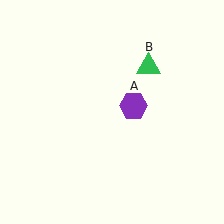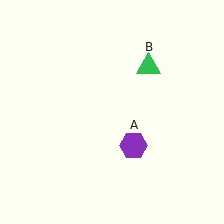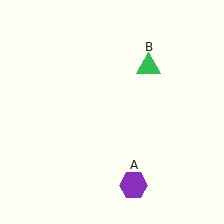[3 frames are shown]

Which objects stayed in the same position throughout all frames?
Green triangle (object B) remained stationary.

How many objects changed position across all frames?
1 object changed position: purple hexagon (object A).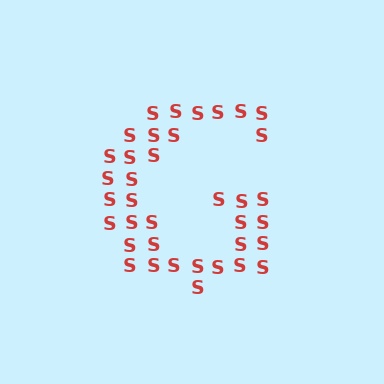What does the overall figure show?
The overall figure shows the letter G.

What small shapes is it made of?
It is made of small letter S's.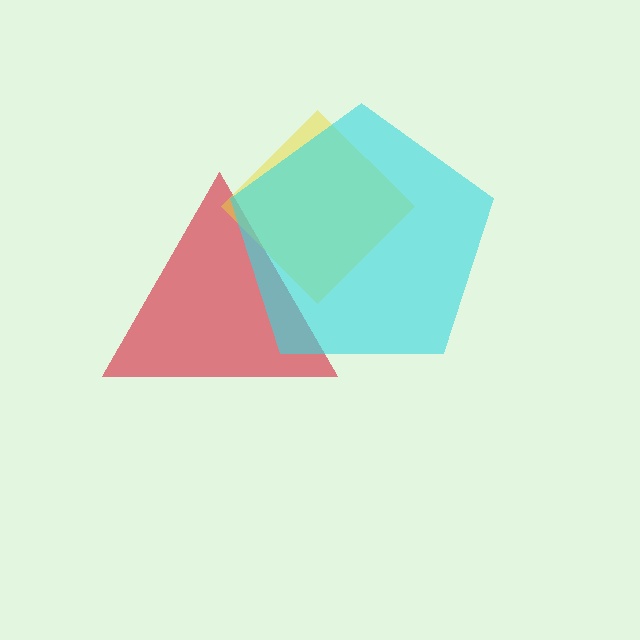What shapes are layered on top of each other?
The layered shapes are: a red triangle, a yellow diamond, a cyan pentagon.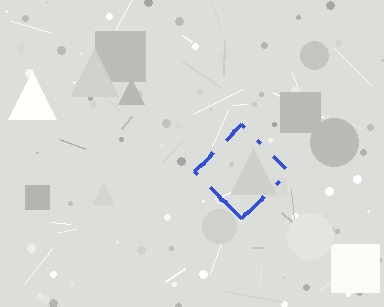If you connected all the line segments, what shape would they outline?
They would outline a diamond.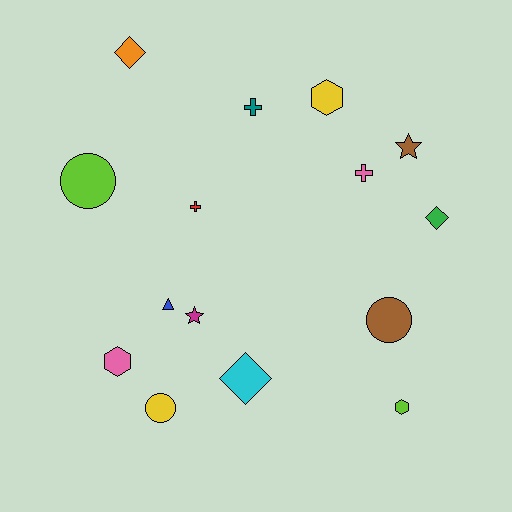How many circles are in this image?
There are 3 circles.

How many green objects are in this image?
There is 1 green object.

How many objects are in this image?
There are 15 objects.